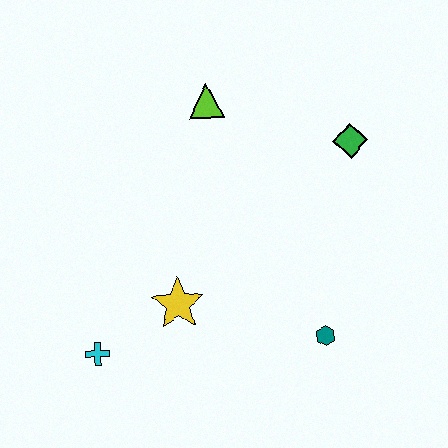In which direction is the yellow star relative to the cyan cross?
The yellow star is to the right of the cyan cross.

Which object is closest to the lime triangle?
The green diamond is closest to the lime triangle.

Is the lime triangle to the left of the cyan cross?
No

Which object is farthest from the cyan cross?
The green diamond is farthest from the cyan cross.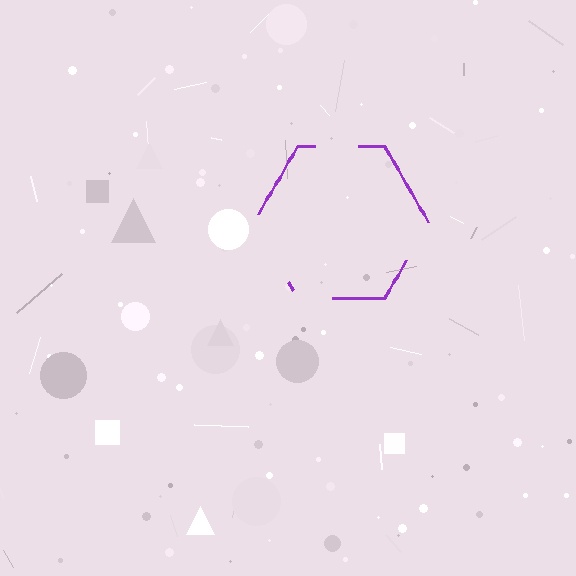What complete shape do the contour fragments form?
The contour fragments form a hexagon.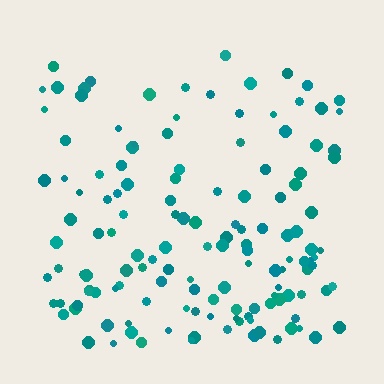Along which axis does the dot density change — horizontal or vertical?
Vertical.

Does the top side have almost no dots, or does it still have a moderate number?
Still a moderate number, just noticeably fewer than the bottom.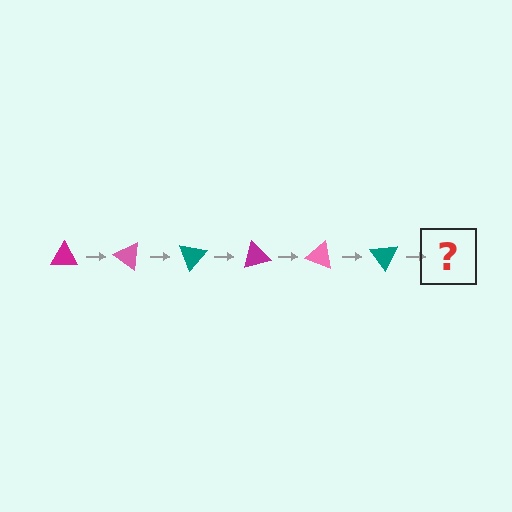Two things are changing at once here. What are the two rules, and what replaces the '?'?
The two rules are that it rotates 35 degrees each step and the color cycles through magenta, pink, and teal. The '?' should be a magenta triangle, rotated 210 degrees from the start.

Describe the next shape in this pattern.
It should be a magenta triangle, rotated 210 degrees from the start.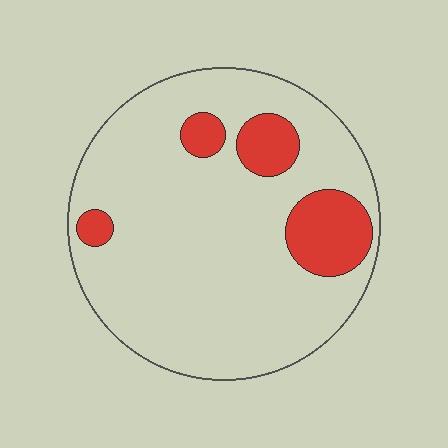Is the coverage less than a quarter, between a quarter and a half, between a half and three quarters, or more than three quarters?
Less than a quarter.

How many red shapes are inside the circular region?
4.